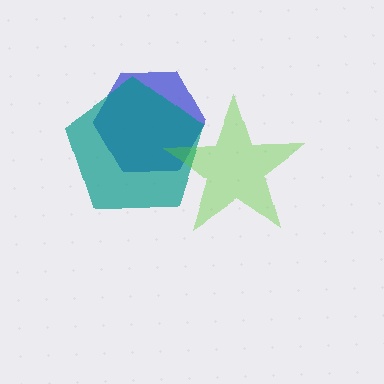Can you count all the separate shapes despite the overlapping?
Yes, there are 3 separate shapes.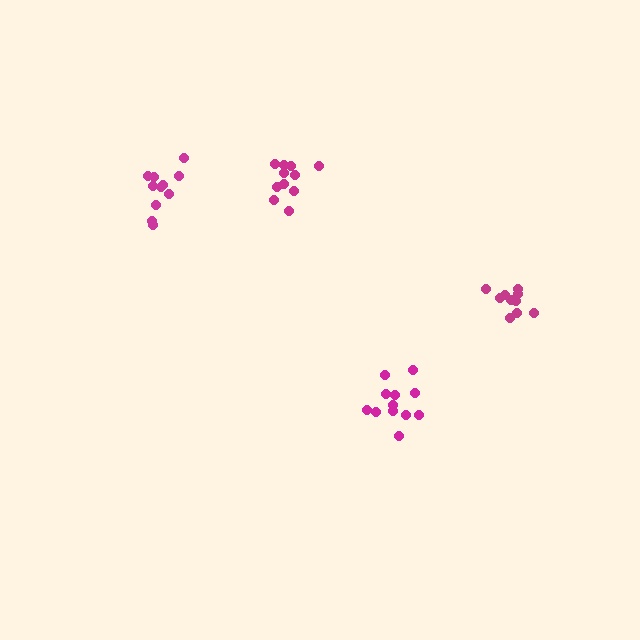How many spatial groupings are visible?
There are 4 spatial groupings.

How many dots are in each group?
Group 1: 12 dots, Group 2: 11 dots, Group 3: 11 dots, Group 4: 10 dots (44 total).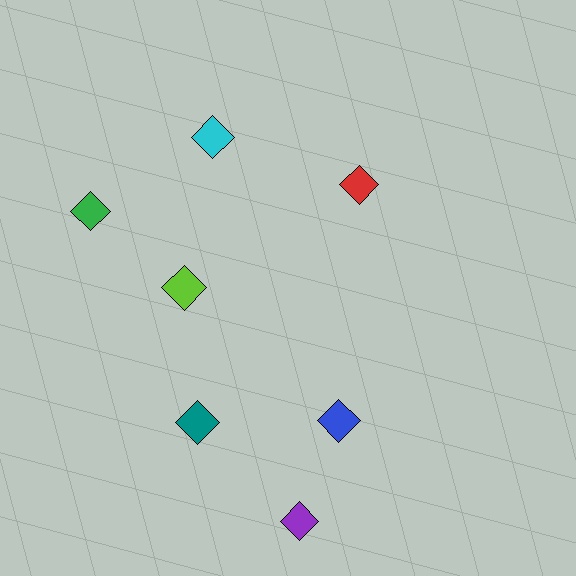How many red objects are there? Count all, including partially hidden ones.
There is 1 red object.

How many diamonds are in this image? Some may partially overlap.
There are 7 diamonds.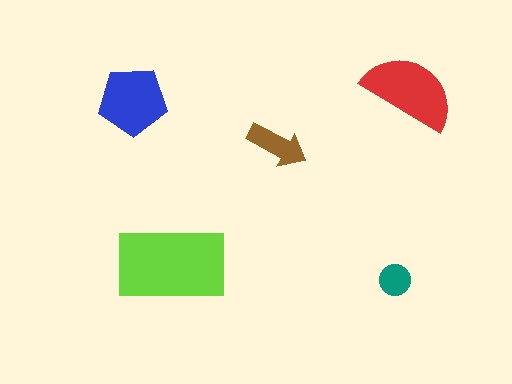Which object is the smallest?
The teal circle.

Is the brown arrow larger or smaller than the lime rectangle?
Smaller.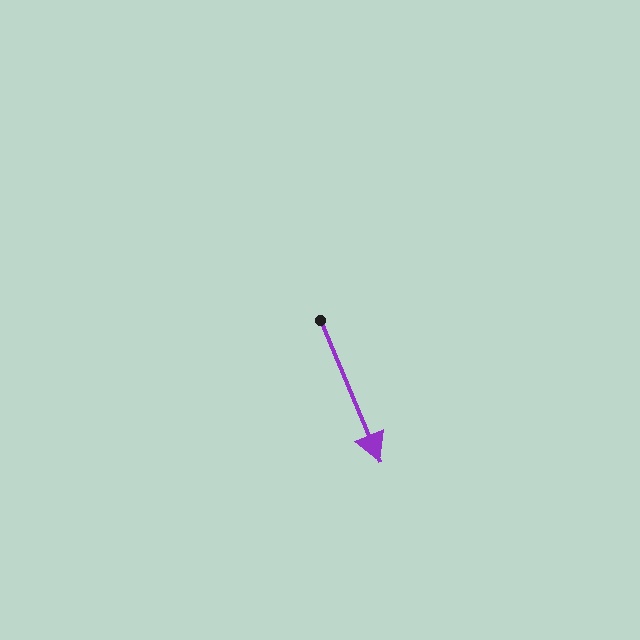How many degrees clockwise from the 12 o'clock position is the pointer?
Approximately 157 degrees.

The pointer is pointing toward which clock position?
Roughly 5 o'clock.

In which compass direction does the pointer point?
Southeast.